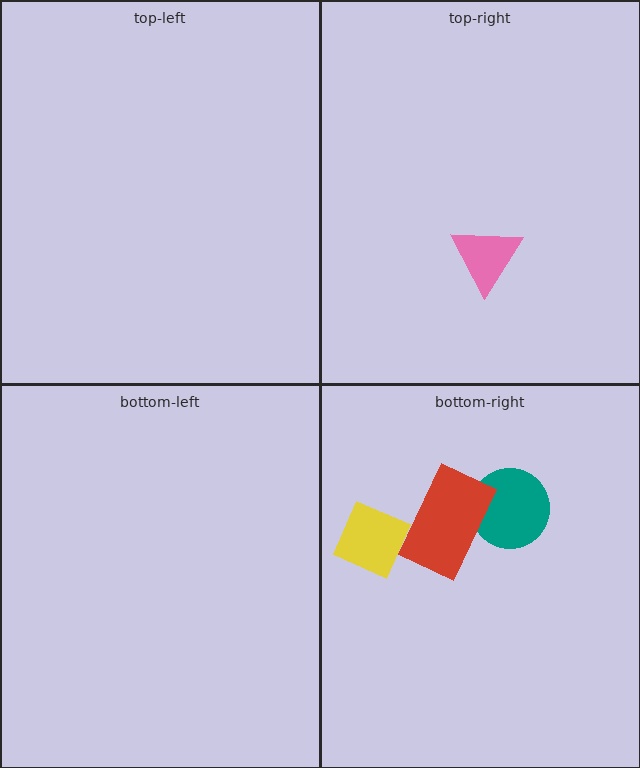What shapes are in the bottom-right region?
The yellow diamond, the teal circle, the red rectangle.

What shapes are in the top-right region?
The pink triangle.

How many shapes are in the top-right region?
1.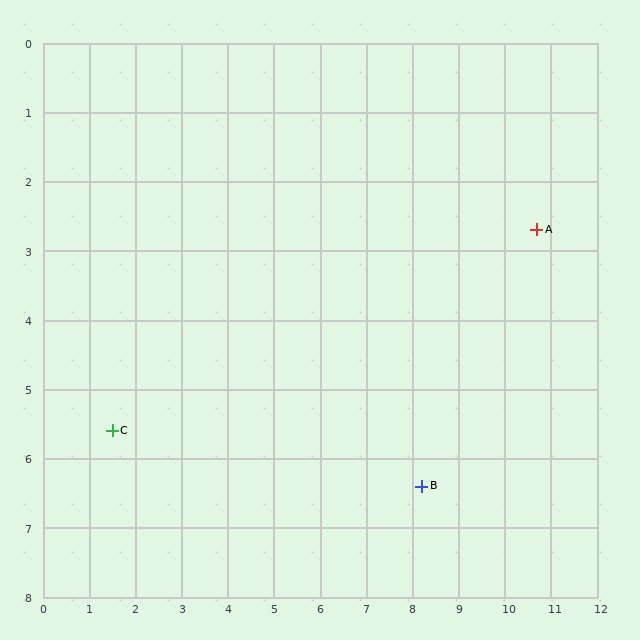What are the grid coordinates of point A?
Point A is at approximately (10.7, 2.7).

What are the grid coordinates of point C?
Point C is at approximately (1.5, 5.6).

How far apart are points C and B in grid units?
Points C and B are about 6.7 grid units apart.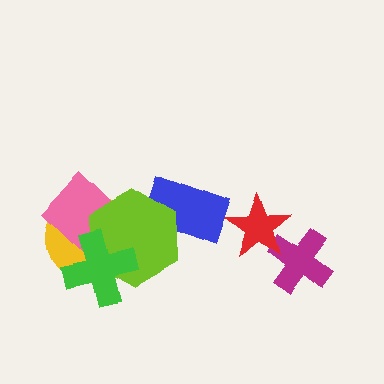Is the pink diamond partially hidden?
Yes, it is partially covered by another shape.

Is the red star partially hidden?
No, no other shape covers it.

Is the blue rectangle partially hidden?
Yes, it is partially covered by another shape.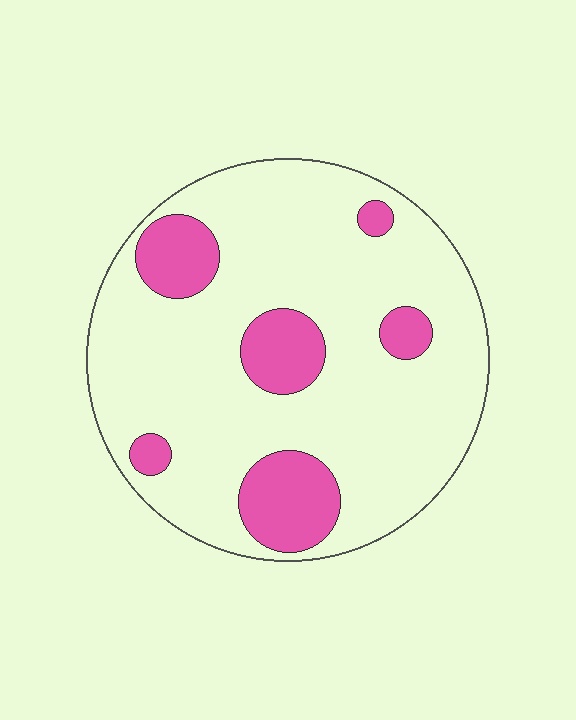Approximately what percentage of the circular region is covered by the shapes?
Approximately 20%.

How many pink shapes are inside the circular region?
6.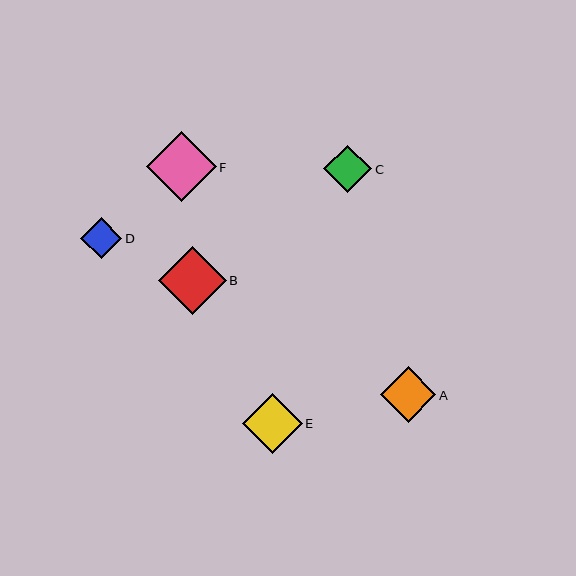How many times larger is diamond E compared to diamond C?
Diamond E is approximately 1.3 times the size of diamond C.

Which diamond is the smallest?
Diamond D is the smallest with a size of approximately 41 pixels.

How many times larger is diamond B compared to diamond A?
Diamond B is approximately 1.2 times the size of diamond A.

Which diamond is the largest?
Diamond F is the largest with a size of approximately 70 pixels.